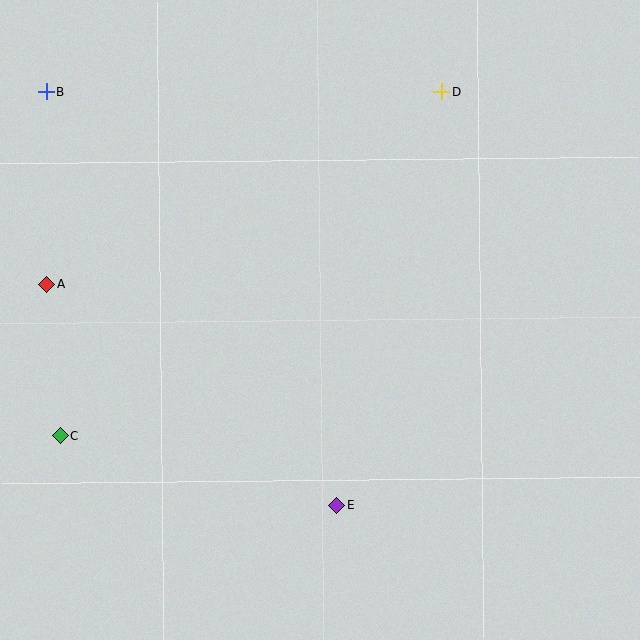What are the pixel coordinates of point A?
Point A is at (46, 284).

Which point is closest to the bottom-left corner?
Point C is closest to the bottom-left corner.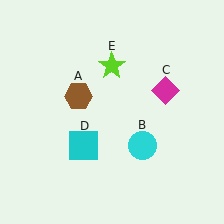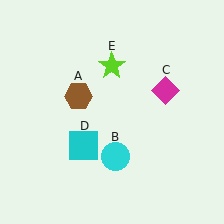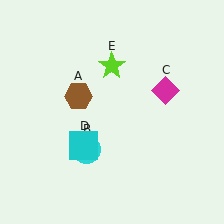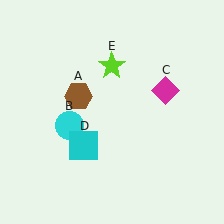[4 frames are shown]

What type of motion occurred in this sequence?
The cyan circle (object B) rotated clockwise around the center of the scene.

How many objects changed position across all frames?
1 object changed position: cyan circle (object B).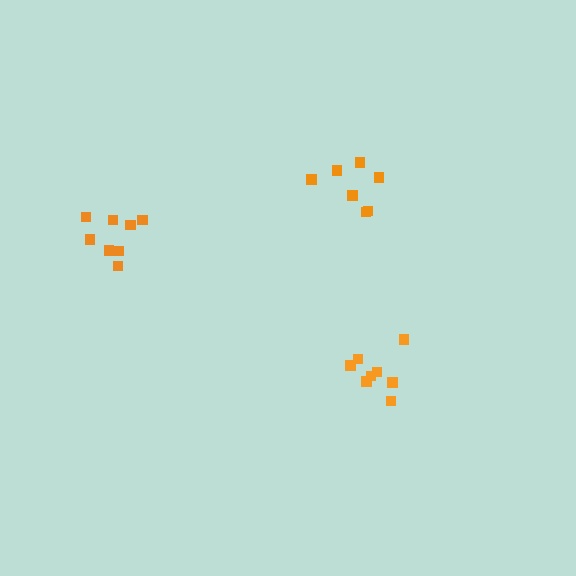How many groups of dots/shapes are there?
There are 3 groups.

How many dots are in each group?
Group 1: 8 dots, Group 2: 8 dots, Group 3: 7 dots (23 total).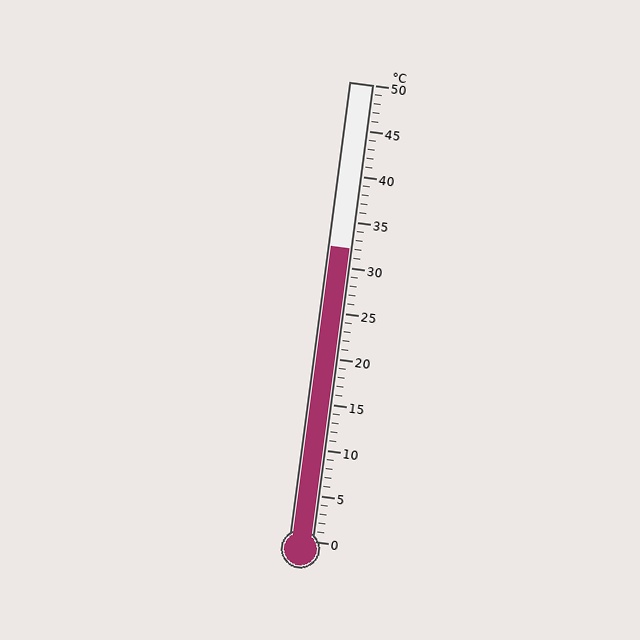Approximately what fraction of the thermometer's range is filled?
The thermometer is filled to approximately 65% of its range.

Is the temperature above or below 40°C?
The temperature is below 40°C.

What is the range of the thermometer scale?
The thermometer scale ranges from 0°C to 50°C.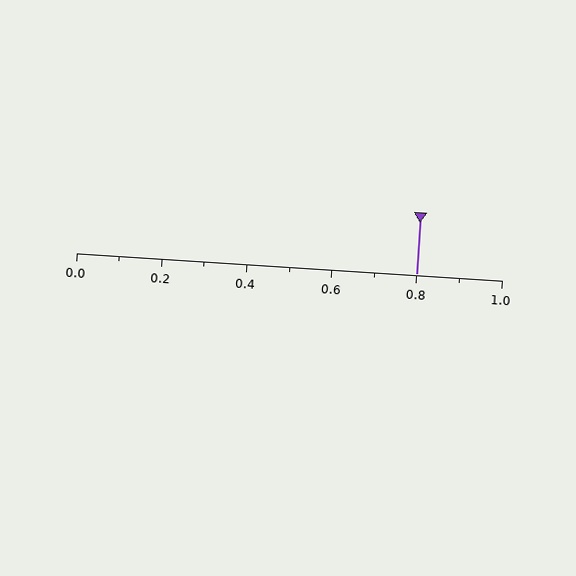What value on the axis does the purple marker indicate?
The marker indicates approximately 0.8.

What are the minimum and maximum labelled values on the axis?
The axis runs from 0.0 to 1.0.